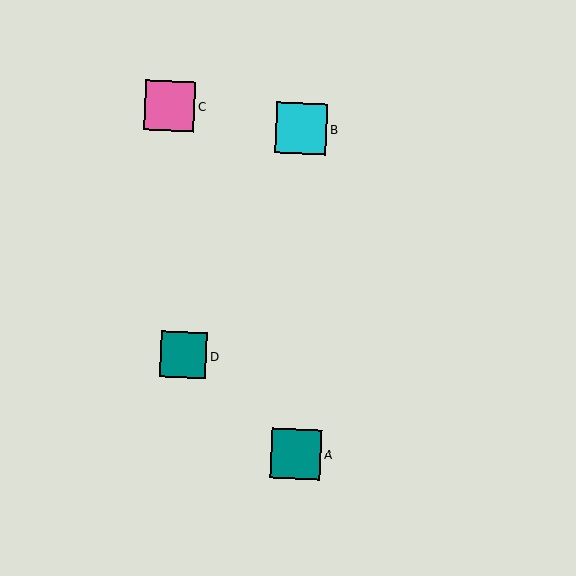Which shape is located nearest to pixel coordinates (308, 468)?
The teal square (labeled A) at (296, 454) is nearest to that location.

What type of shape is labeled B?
Shape B is a cyan square.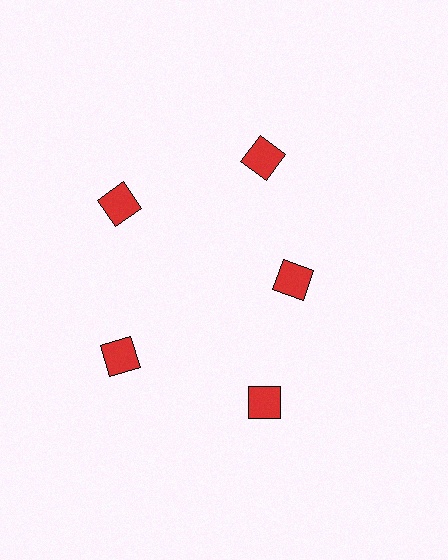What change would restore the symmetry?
The symmetry would be restored by moving it outward, back onto the ring so that all 5 diamonds sit at equal angles and equal distance from the center.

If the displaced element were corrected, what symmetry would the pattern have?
It would have 5-fold rotational symmetry — the pattern would map onto itself every 72 degrees.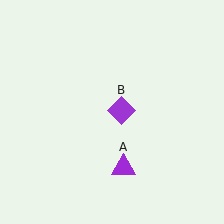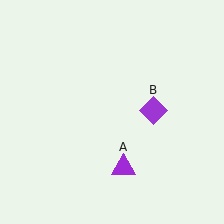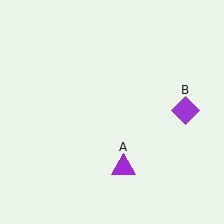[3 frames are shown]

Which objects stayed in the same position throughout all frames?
Purple triangle (object A) remained stationary.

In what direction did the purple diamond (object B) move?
The purple diamond (object B) moved right.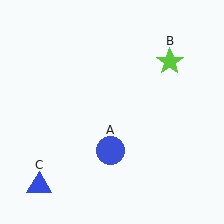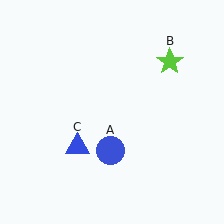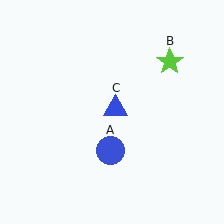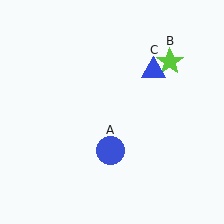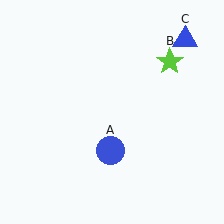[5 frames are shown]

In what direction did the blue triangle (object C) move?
The blue triangle (object C) moved up and to the right.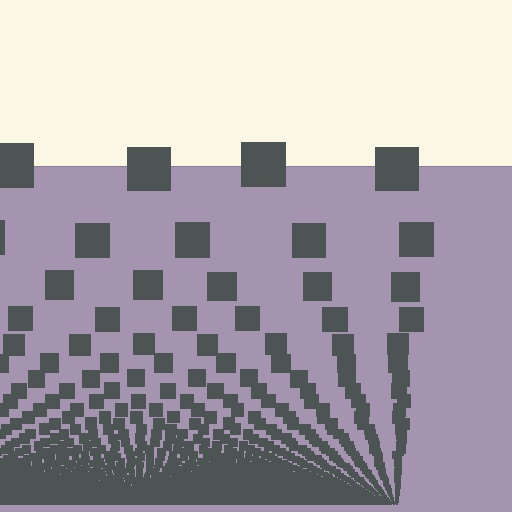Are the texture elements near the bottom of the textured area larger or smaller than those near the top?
Smaller. The gradient is inverted — elements near the bottom are smaller and denser.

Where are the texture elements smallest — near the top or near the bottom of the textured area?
Near the bottom.